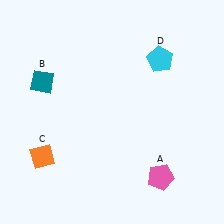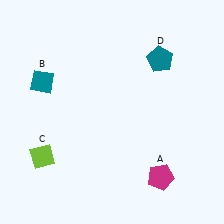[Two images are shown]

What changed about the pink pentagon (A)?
In Image 1, A is pink. In Image 2, it changed to magenta.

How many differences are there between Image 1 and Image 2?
There are 3 differences between the two images.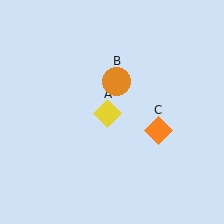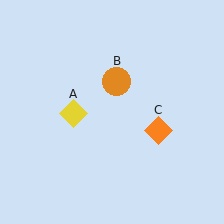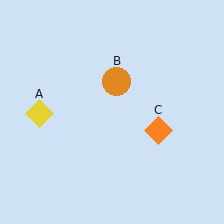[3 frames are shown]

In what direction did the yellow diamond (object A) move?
The yellow diamond (object A) moved left.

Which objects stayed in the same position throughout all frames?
Orange circle (object B) and orange diamond (object C) remained stationary.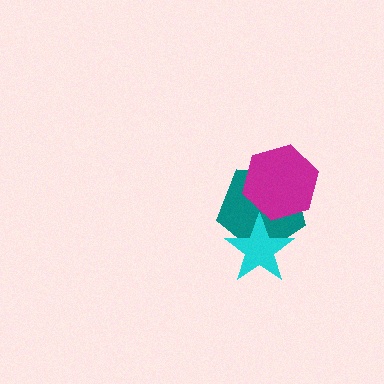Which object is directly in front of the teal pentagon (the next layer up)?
The cyan star is directly in front of the teal pentagon.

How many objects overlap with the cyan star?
1 object overlaps with the cyan star.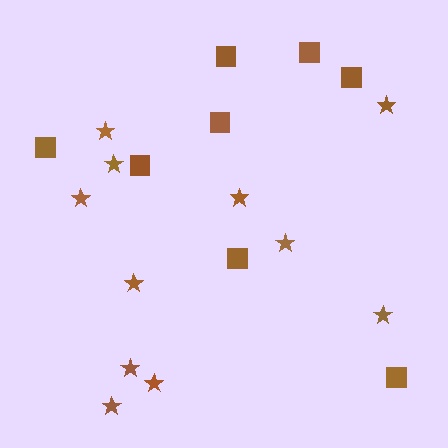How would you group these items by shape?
There are 2 groups: one group of squares (8) and one group of stars (11).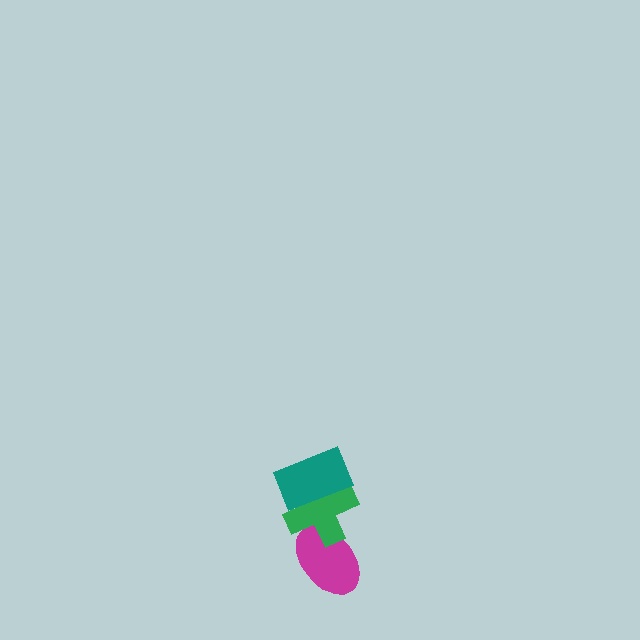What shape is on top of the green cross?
The teal rectangle is on top of the green cross.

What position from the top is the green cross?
The green cross is 2nd from the top.